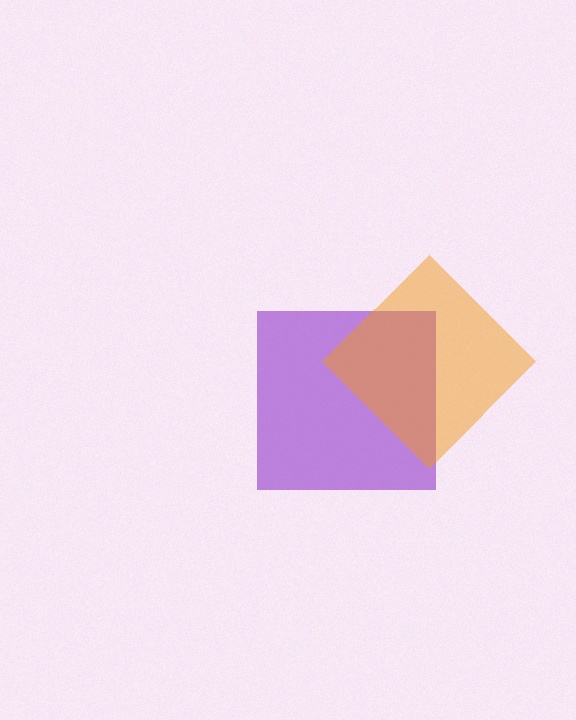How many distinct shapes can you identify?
There are 2 distinct shapes: a purple square, an orange diamond.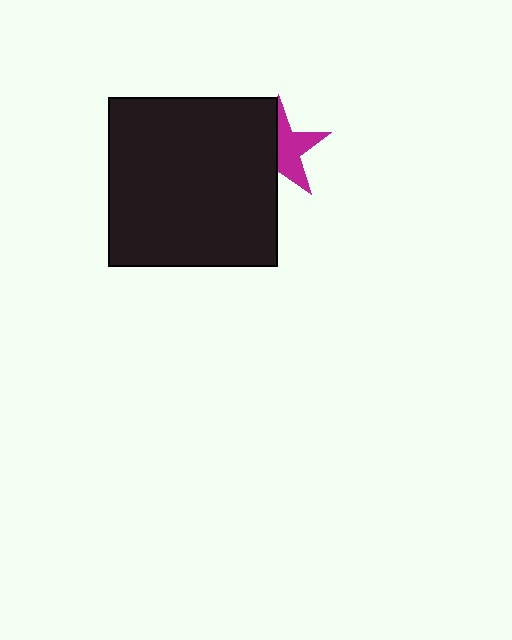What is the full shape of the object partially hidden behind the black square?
The partially hidden object is a magenta star.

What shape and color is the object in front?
The object in front is a black square.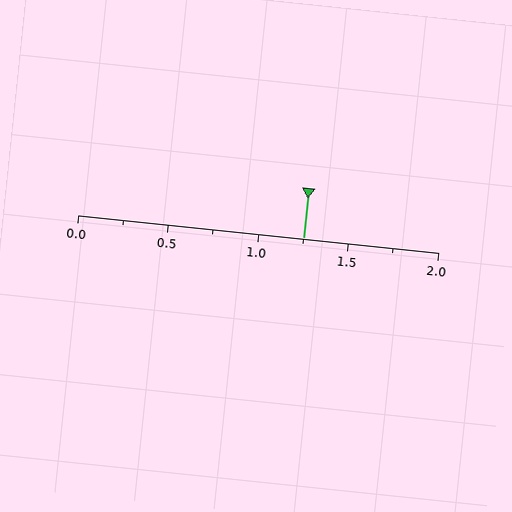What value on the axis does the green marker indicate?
The marker indicates approximately 1.25.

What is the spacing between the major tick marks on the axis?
The major ticks are spaced 0.5 apart.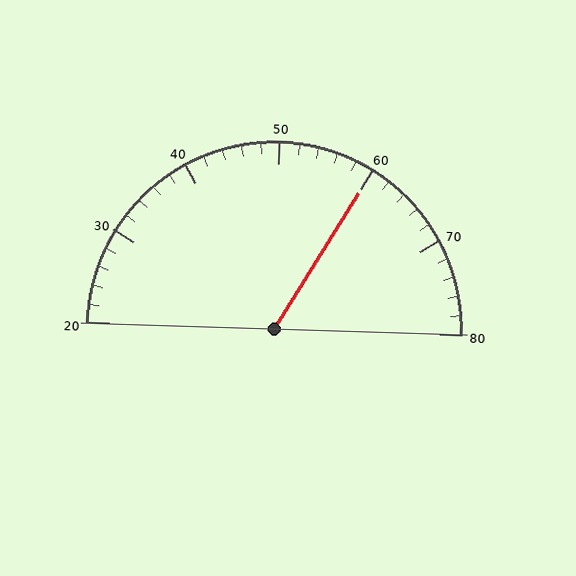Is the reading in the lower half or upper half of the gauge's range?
The reading is in the upper half of the range (20 to 80).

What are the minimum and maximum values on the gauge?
The gauge ranges from 20 to 80.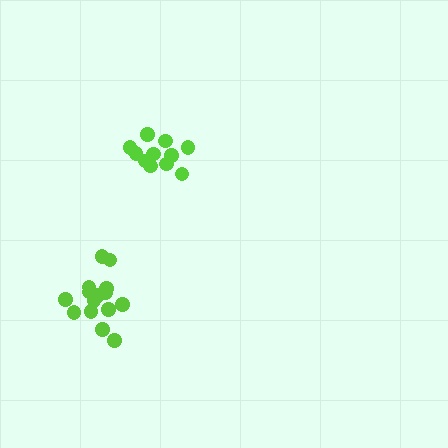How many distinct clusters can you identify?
There are 2 distinct clusters.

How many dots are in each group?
Group 1: 15 dots, Group 2: 11 dots (26 total).